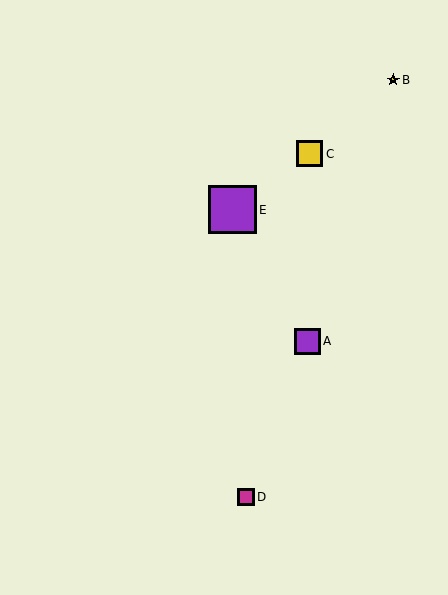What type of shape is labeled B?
Shape B is a yellow star.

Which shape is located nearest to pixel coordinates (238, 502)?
The magenta square (labeled D) at (246, 497) is nearest to that location.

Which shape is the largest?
The purple square (labeled E) is the largest.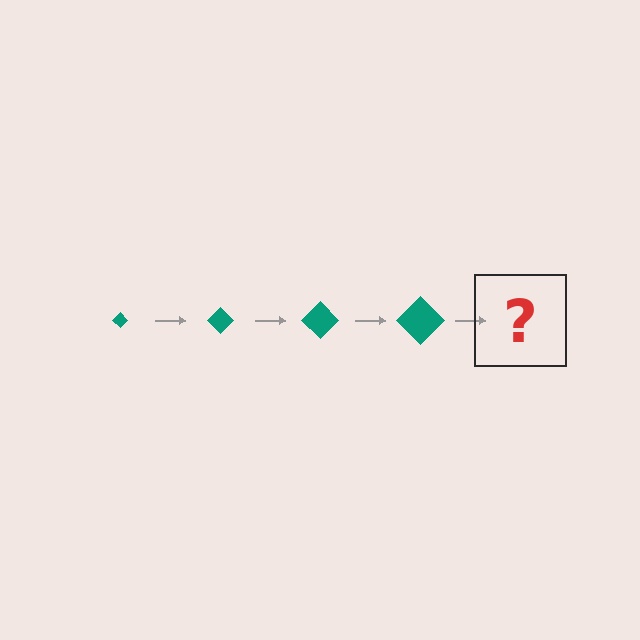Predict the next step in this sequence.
The next step is a teal diamond, larger than the previous one.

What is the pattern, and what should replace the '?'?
The pattern is that the diamond gets progressively larger each step. The '?' should be a teal diamond, larger than the previous one.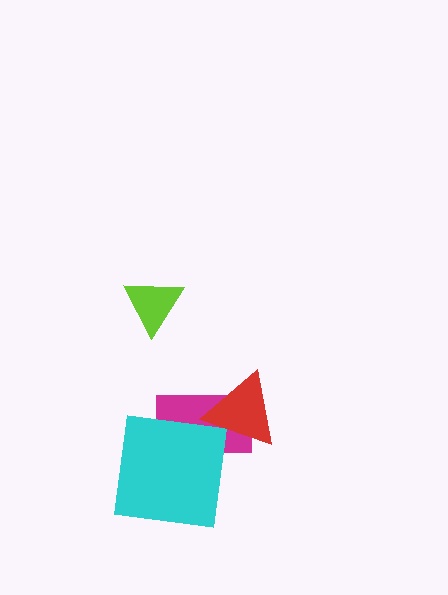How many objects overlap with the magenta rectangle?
2 objects overlap with the magenta rectangle.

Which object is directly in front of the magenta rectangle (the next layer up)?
The cyan square is directly in front of the magenta rectangle.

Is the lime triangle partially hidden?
No, no other shape covers it.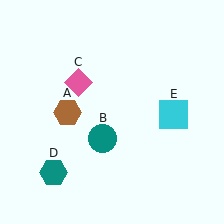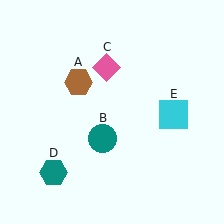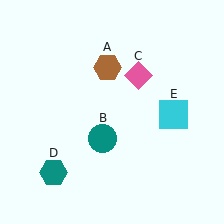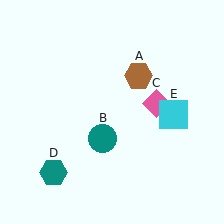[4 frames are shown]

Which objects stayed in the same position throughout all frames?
Teal circle (object B) and teal hexagon (object D) and cyan square (object E) remained stationary.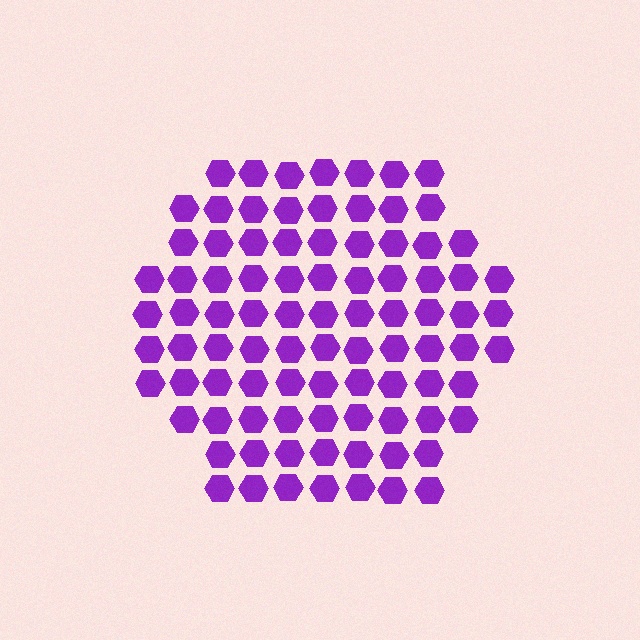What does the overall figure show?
The overall figure shows a hexagon.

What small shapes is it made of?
It is made of small hexagons.